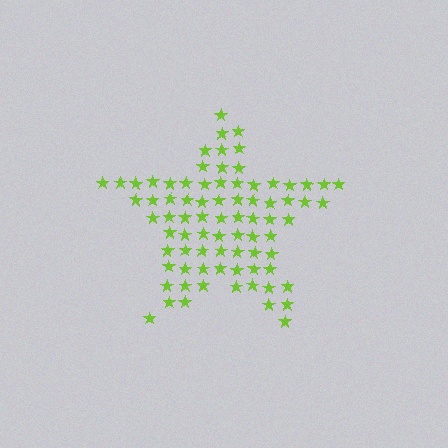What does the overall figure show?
The overall figure shows a star.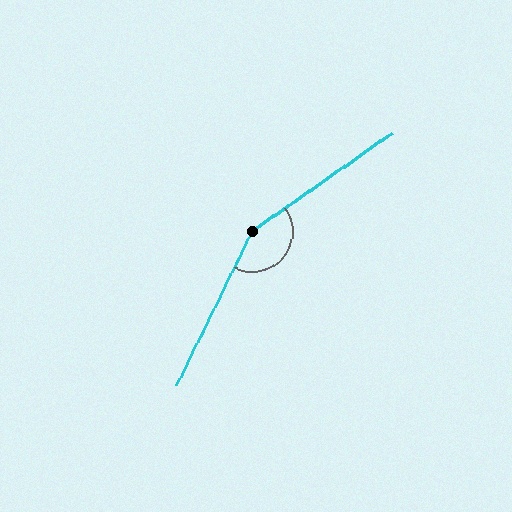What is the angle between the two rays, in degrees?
Approximately 151 degrees.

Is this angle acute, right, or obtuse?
It is obtuse.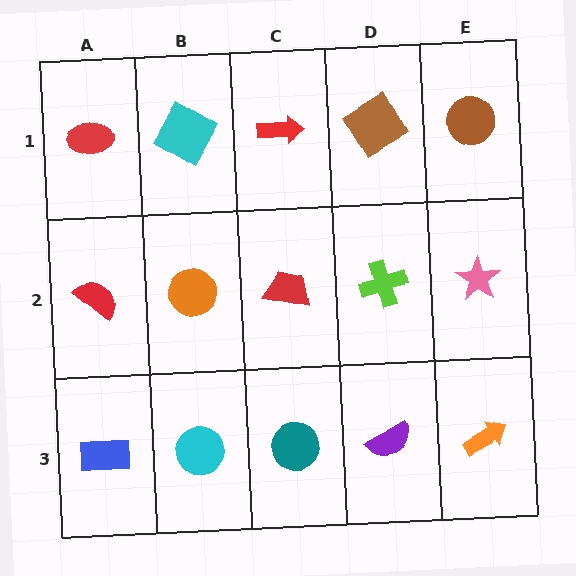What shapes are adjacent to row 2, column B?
A cyan diamond (row 1, column B), a cyan circle (row 3, column B), a red semicircle (row 2, column A), a red trapezoid (row 2, column C).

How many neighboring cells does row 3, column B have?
3.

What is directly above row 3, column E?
A pink star.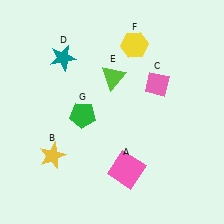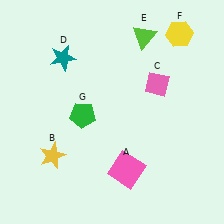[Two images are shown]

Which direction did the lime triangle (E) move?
The lime triangle (E) moved up.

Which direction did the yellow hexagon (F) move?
The yellow hexagon (F) moved right.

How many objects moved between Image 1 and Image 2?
2 objects moved between the two images.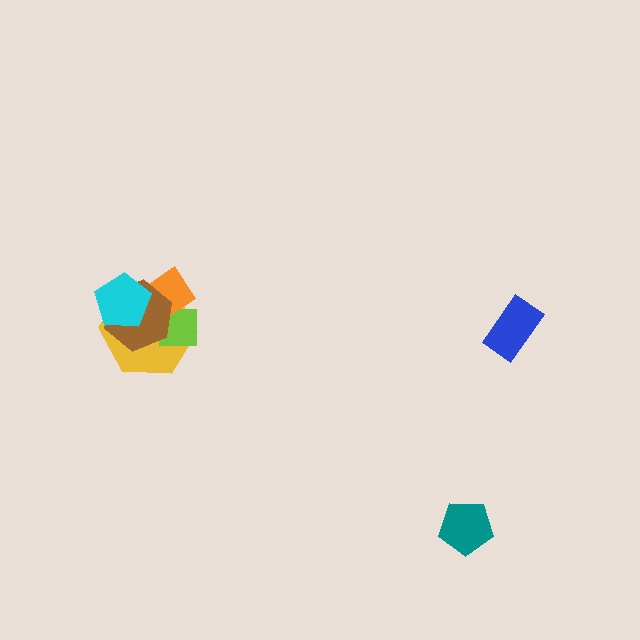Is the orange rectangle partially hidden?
Yes, it is partially covered by another shape.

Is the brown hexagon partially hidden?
Yes, it is partially covered by another shape.